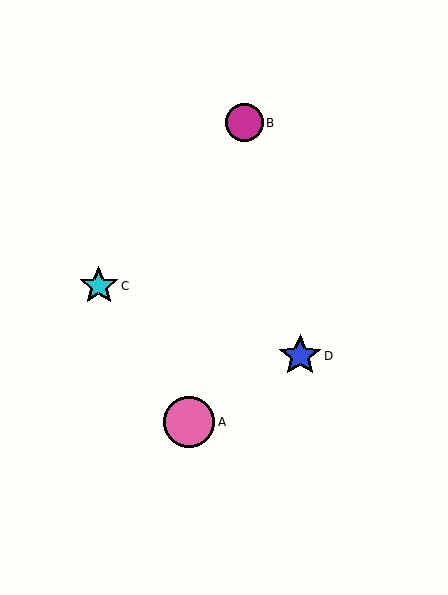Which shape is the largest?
The pink circle (labeled A) is the largest.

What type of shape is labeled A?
Shape A is a pink circle.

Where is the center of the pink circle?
The center of the pink circle is at (189, 422).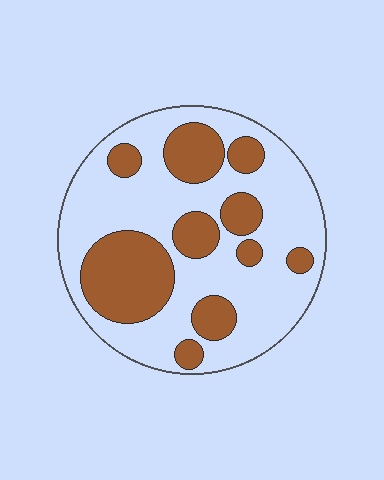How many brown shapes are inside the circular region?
10.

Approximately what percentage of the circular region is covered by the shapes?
Approximately 35%.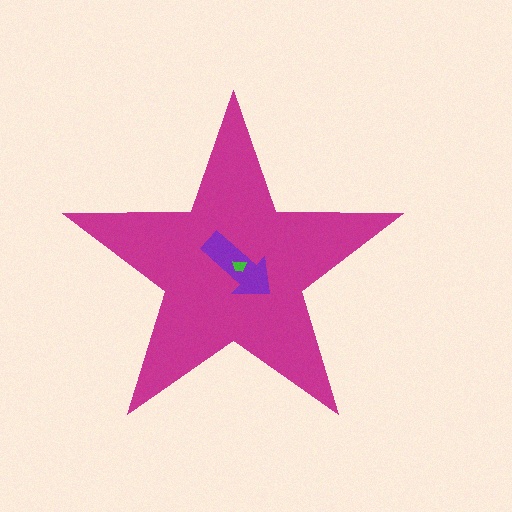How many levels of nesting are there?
3.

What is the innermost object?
The green trapezoid.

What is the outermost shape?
The magenta star.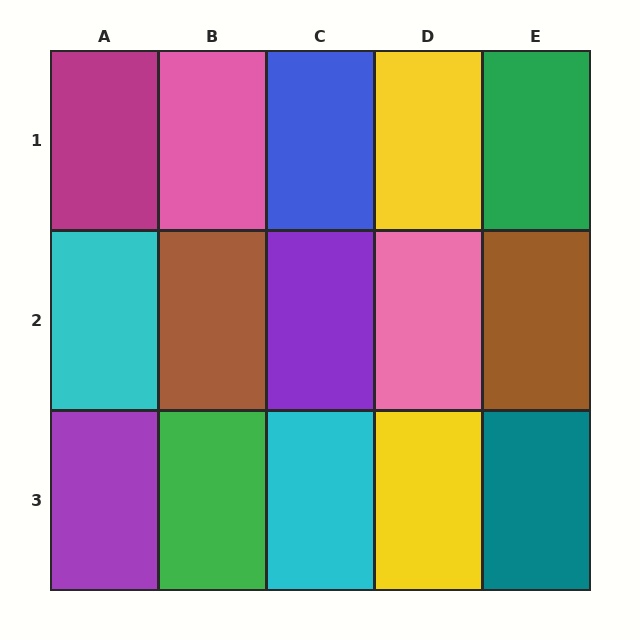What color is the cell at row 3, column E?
Teal.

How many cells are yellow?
2 cells are yellow.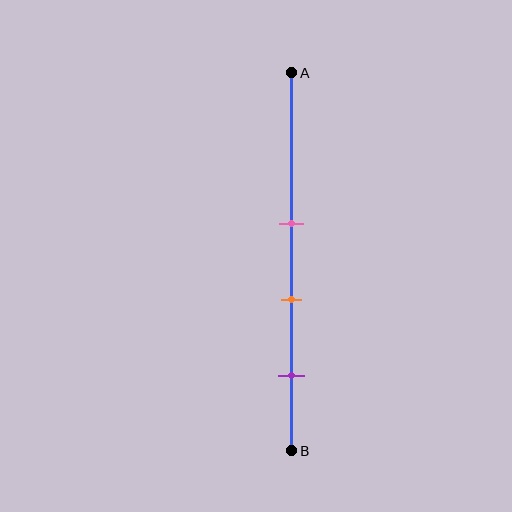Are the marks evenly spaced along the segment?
Yes, the marks are approximately evenly spaced.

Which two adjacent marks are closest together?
The pink and orange marks are the closest adjacent pair.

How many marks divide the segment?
There are 3 marks dividing the segment.